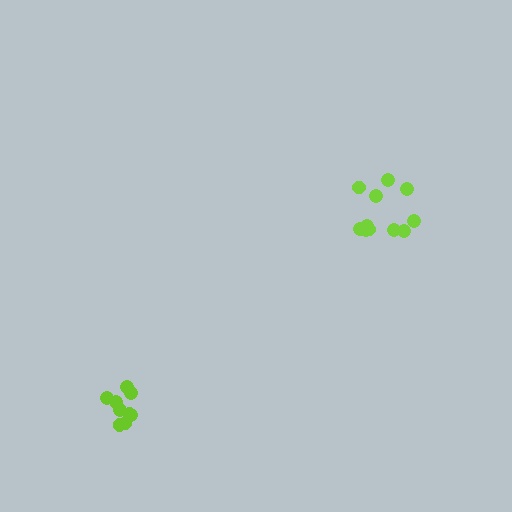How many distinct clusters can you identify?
There are 2 distinct clusters.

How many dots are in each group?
Group 1: 11 dots, Group 2: 9 dots (20 total).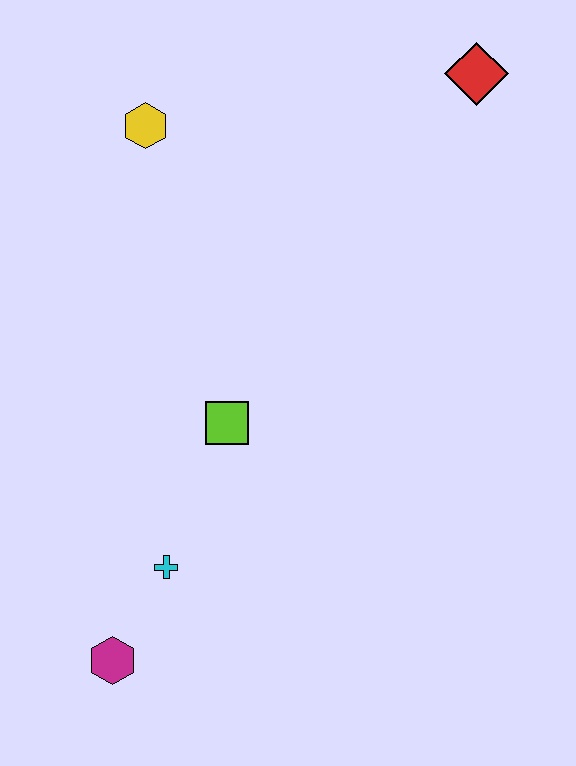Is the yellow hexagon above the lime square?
Yes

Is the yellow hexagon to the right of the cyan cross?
No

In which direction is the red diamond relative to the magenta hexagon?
The red diamond is above the magenta hexagon.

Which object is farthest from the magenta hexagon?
The red diamond is farthest from the magenta hexagon.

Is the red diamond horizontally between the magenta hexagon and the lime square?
No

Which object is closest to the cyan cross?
The magenta hexagon is closest to the cyan cross.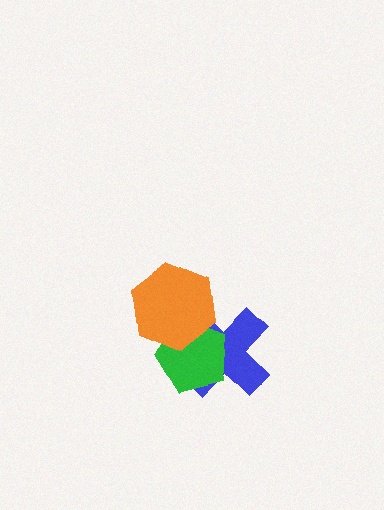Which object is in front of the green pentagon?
The orange hexagon is in front of the green pentagon.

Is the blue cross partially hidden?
Yes, it is partially covered by another shape.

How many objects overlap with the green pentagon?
2 objects overlap with the green pentagon.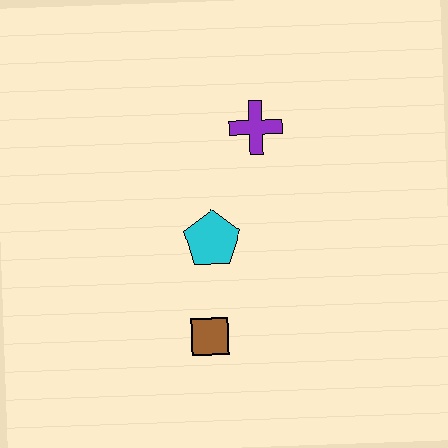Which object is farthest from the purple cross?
The brown square is farthest from the purple cross.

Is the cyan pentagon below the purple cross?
Yes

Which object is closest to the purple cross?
The cyan pentagon is closest to the purple cross.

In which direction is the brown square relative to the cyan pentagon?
The brown square is below the cyan pentagon.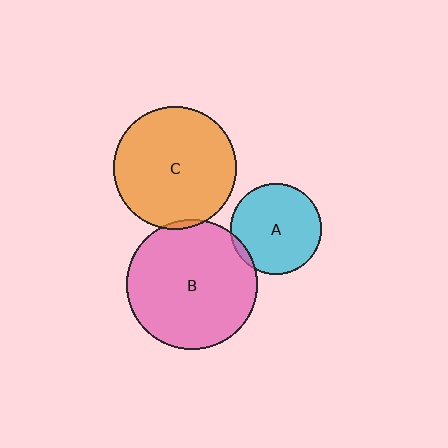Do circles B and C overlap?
Yes.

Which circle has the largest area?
Circle B (pink).